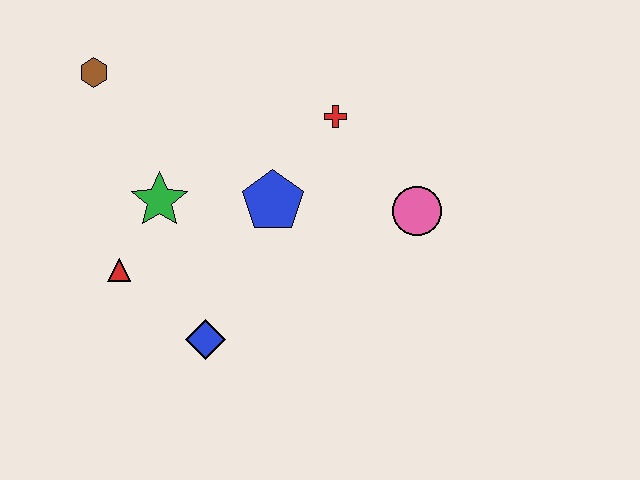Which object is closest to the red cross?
The blue pentagon is closest to the red cross.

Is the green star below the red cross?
Yes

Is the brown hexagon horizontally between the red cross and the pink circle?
No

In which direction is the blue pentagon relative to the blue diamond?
The blue pentagon is above the blue diamond.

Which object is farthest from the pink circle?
The brown hexagon is farthest from the pink circle.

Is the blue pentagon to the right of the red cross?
No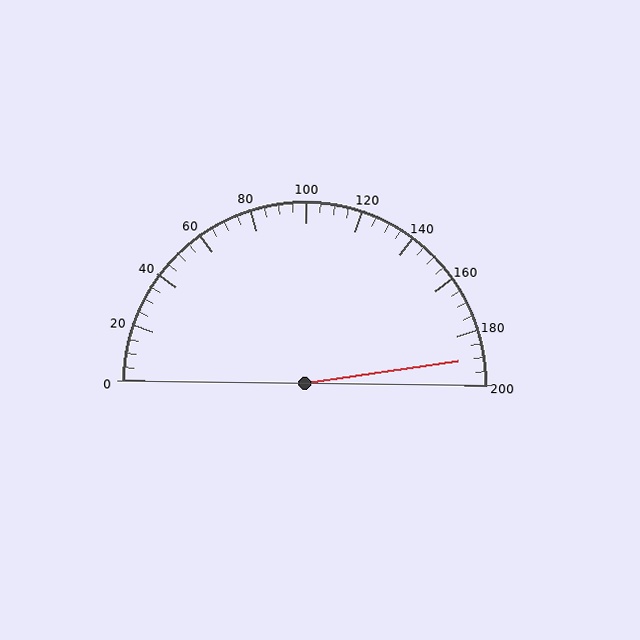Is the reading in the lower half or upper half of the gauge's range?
The reading is in the upper half of the range (0 to 200).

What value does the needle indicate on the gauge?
The needle indicates approximately 190.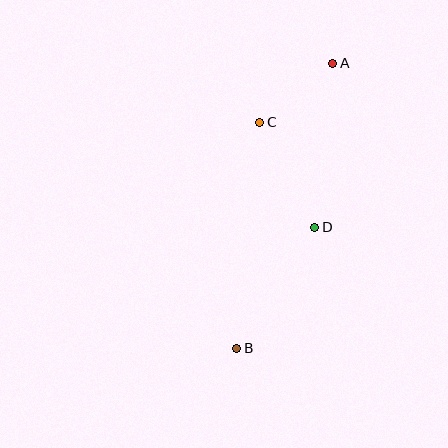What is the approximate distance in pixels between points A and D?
The distance between A and D is approximately 165 pixels.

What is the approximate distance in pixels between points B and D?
The distance between B and D is approximately 144 pixels.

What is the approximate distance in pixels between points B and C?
The distance between B and C is approximately 227 pixels.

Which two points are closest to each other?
Points A and C are closest to each other.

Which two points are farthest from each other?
Points A and B are farthest from each other.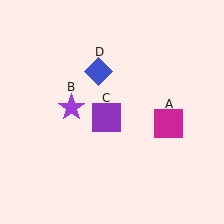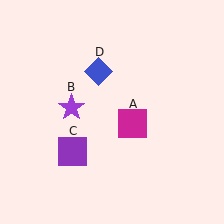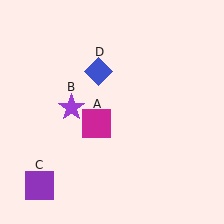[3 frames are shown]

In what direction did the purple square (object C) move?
The purple square (object C) moved down and to the left.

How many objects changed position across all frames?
2 objects changed position: magenta square (object A), purple square (object C).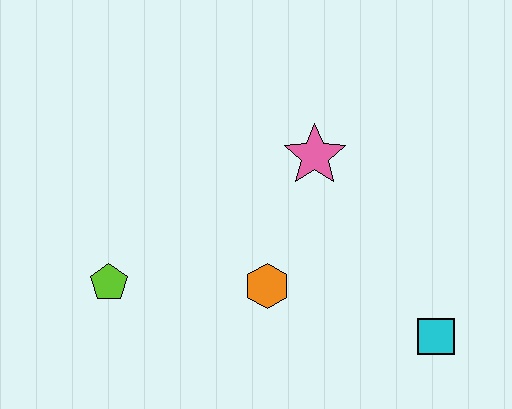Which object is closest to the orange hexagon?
The pink star is closest to the orange hexagon.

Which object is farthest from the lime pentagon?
The cyan square is farthest from the lime pentagon.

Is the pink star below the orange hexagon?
No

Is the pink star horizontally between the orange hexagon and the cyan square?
Yes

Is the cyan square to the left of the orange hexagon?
No